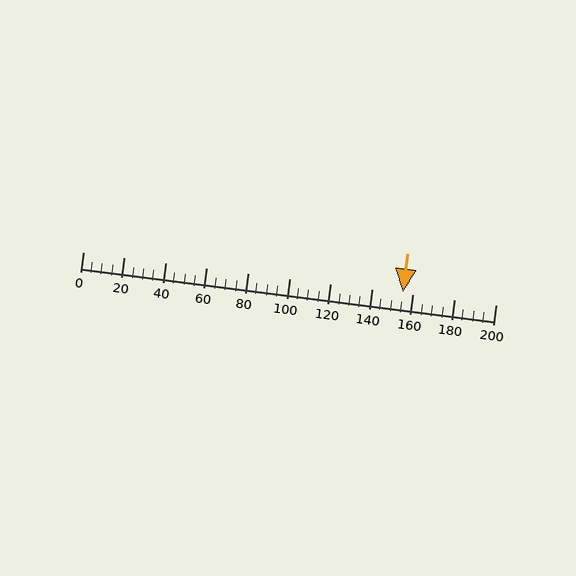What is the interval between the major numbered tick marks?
The major tick marks are spaced 20 units apart.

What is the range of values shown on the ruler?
The ruler shows values from 0 to 200.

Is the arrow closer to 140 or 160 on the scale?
The arrow is closer to 160.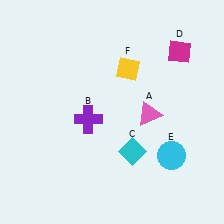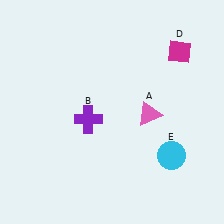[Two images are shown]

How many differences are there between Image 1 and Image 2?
There are 2 differences between the two images.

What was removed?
The cyan diamond (C), the yellow diamond (F) were removed in Image 2.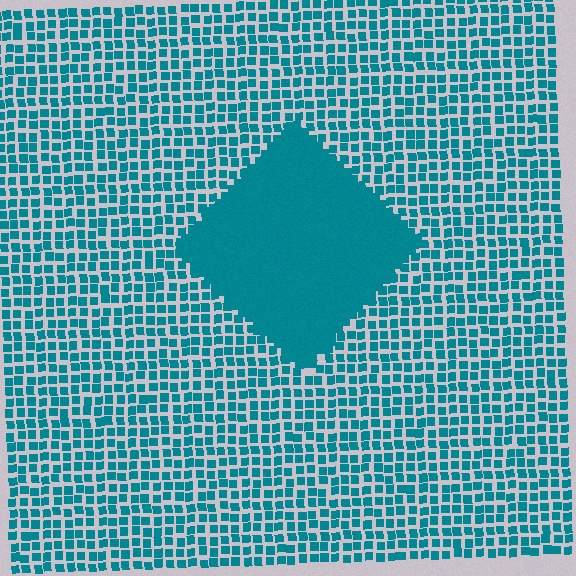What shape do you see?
I see a diamond.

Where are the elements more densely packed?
The elements are more densely packed inside the diamond boundary.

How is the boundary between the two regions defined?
The boundary is defined by a change in element density (approximately 2.6x ratio). All elements are the same color, size, and shape.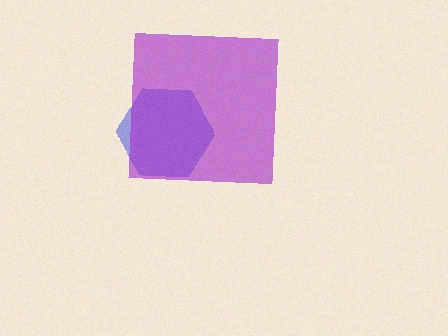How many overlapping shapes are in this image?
There are 2 overlapping shapes in the image.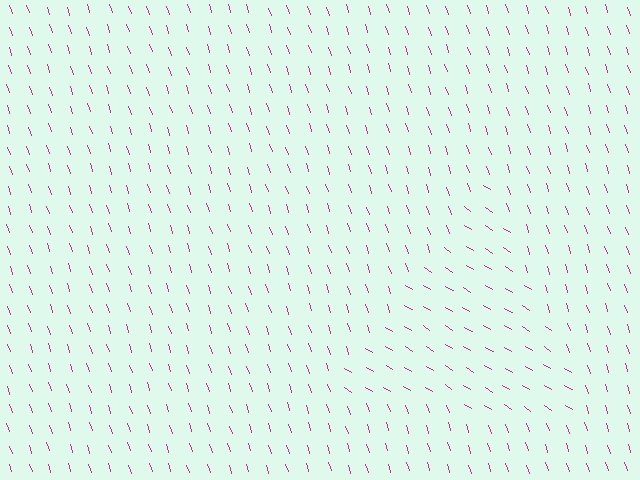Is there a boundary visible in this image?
Yes, there is a texture boundary formed by a change in line orientation.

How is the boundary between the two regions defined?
The boundary is defined purely by a change in line orientation (approximately 40 degrees difference). All lines are the same color and thickness.